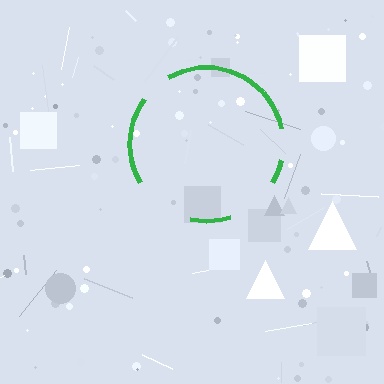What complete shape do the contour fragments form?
The contour fragments form a circle.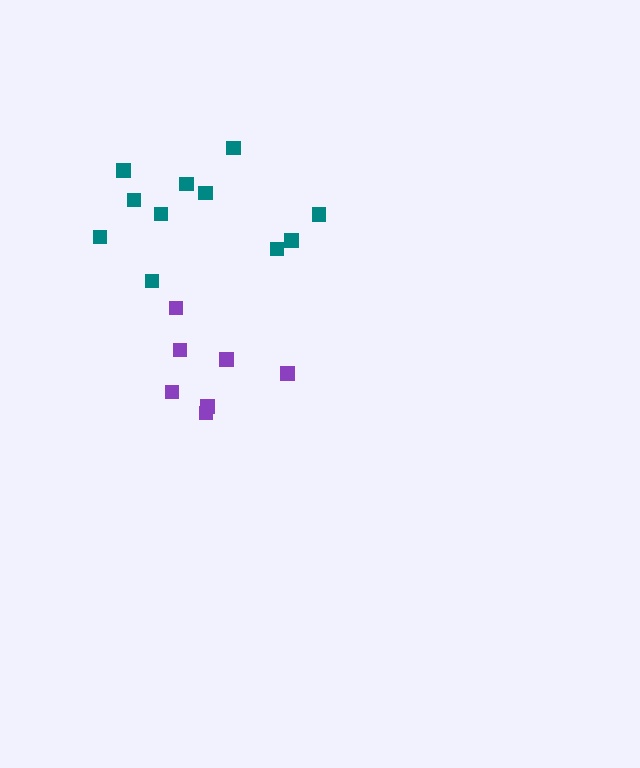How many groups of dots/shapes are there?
There are 2 groups.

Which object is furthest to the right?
The purple cluster is rightmost.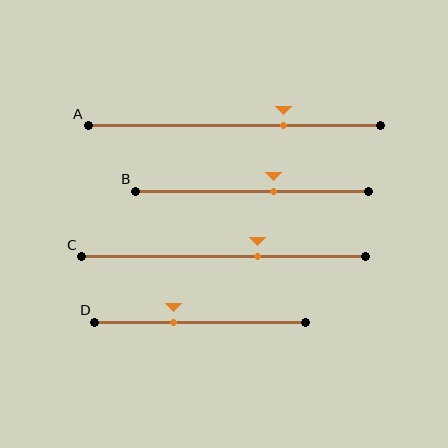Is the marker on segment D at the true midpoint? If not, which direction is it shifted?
No, the marker on segment D is shifted to the left by about 13% of the segment length.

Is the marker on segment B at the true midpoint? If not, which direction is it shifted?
No, the marker on segment B is shifted to the right by about 9% of the segment length.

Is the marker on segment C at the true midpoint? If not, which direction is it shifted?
No, the marker on segment C is shifted to the right by about 12% of the segment length.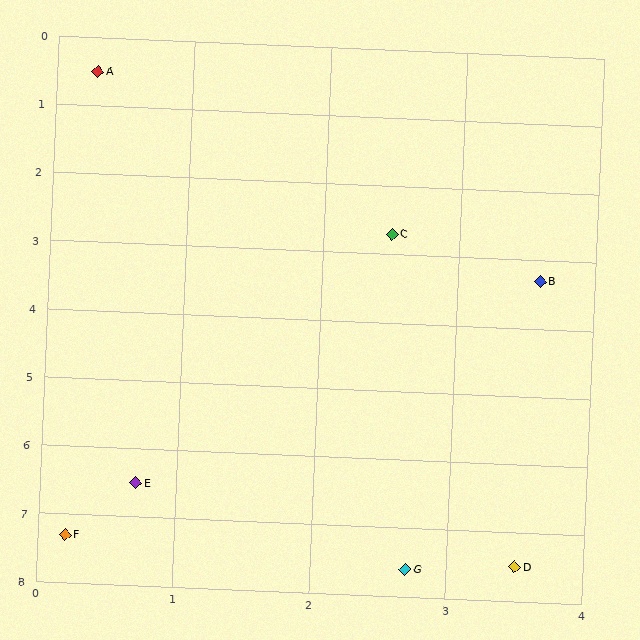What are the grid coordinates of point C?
Point C is at approximately (2.5, 2.7).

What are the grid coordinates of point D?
Point D is at approximately (3.5, 7.5).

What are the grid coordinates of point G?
Point G is at approximately (2.7, 7.6).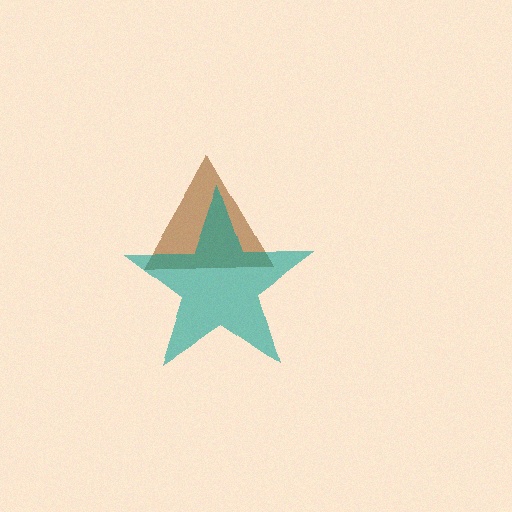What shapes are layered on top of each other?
The layered shapes are: a brown triangle, a teal star.